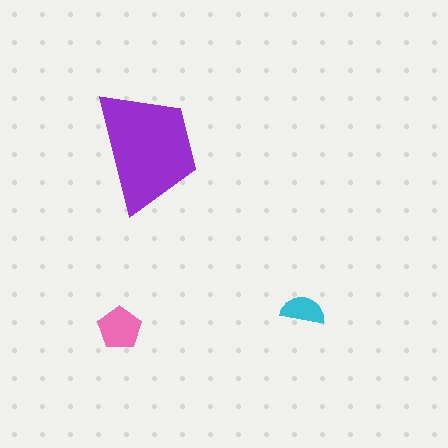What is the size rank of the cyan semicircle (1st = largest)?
3rd.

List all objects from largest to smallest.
The purple trapezoid, the pink pentagon, the cyan semicircle.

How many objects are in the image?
There are 3 objects in the image.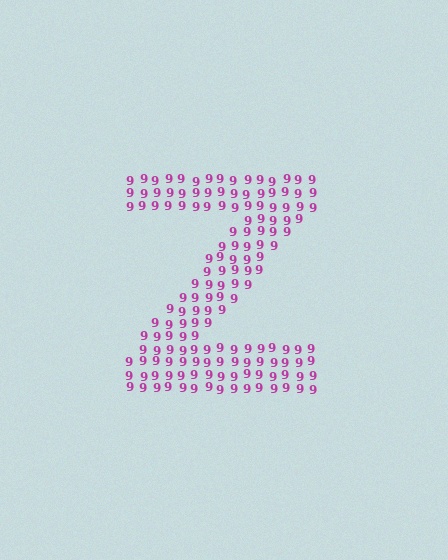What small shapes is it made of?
It is made of small digit 9's.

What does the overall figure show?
The overall figure shows the letter Z.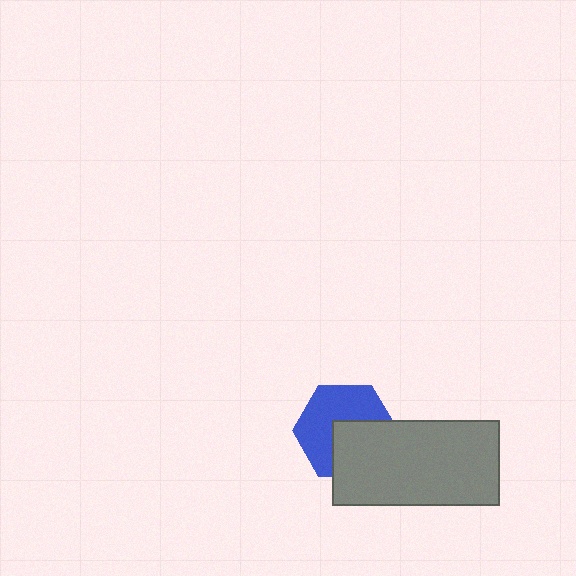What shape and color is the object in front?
The object in front is a gray rectangle.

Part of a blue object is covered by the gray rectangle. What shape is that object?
It is a hexagon.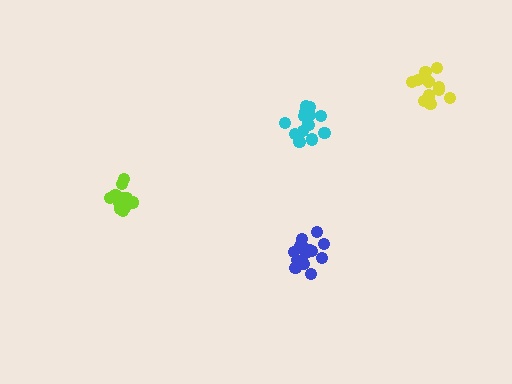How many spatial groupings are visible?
There are 4 spatial groupings.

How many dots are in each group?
Group 1: 15 dots, Group 2: 13 dots, Group 3: 15 dots, Group 4: 12 dots (55 total).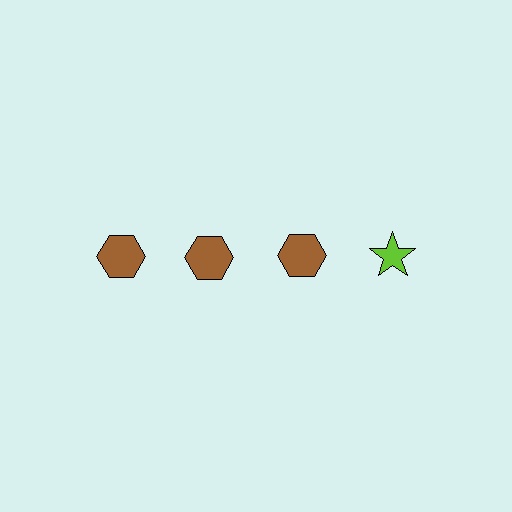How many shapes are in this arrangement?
There are 4 shapes arranged in a grid pattern.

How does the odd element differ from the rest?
It differs in both color (lime instead of brown) and shape (star instead of hexagon).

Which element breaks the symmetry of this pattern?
The lime star in the top row, second from right column breaks the symmetry. All other shapes are brown hexagons.